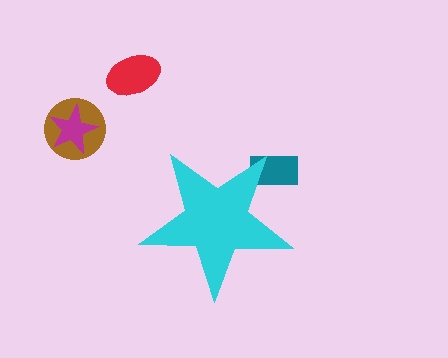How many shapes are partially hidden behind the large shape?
1 shape is partially hidden.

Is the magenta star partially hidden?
No, the magenta star is fully visible.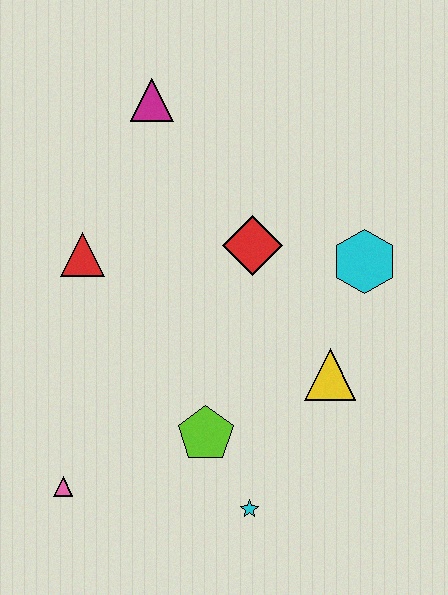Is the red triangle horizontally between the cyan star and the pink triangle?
Yes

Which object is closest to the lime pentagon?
The cyan star is closest to the lime pentagon.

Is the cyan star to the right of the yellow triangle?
No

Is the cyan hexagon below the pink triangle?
No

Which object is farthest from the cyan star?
The magenta triangle is farthest from the cyan star.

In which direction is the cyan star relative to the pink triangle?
The cyan star is to the right of the pink triangle.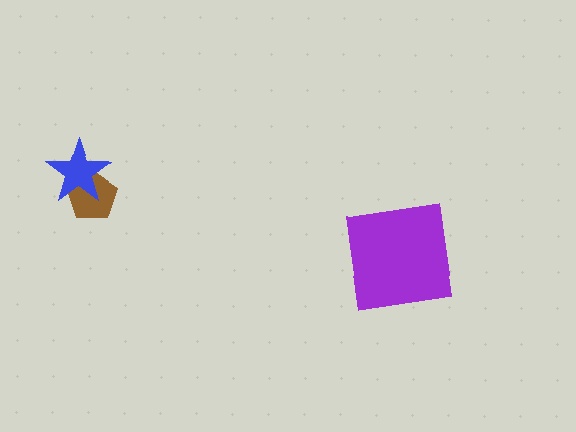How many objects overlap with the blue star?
1 object overlaps with the blue star.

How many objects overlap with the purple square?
0 objects overlap with the purple square.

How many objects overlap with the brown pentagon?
1 object overlaps with the brown pentagon.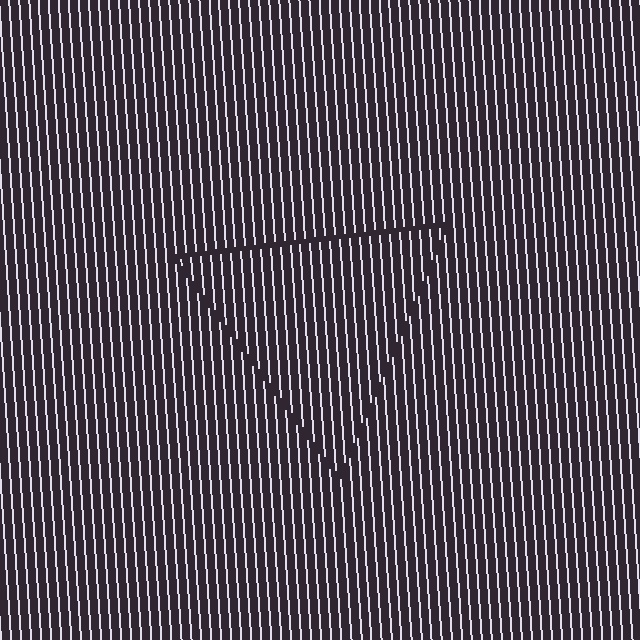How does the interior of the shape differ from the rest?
The interior of the shape contains the same grating, shifted by half a period — the contour is defined by the phase discontinuity where line-ends from the inner and outer gratings abut.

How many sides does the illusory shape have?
3 sides — the line-ends trace a triangle.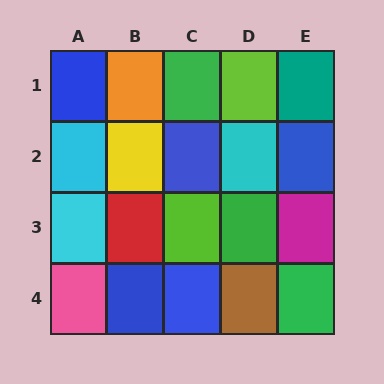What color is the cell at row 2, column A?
Cyan.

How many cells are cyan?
3 cells are cyan.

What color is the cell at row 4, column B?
Blue.